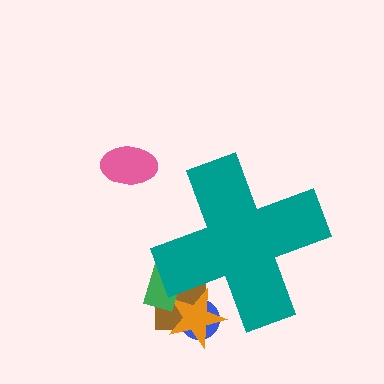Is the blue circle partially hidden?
Yes, the blue circle is partially hidden behind the teal cross.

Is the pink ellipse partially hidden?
No, the pink ellipse is fully visible.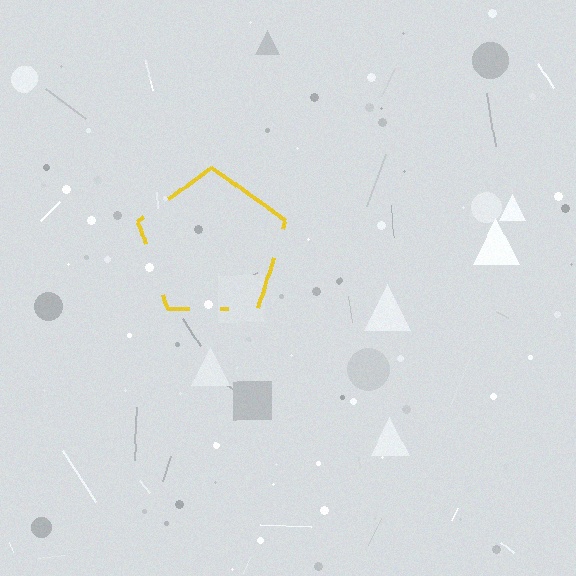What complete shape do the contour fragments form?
The contour fragments form a pentagon.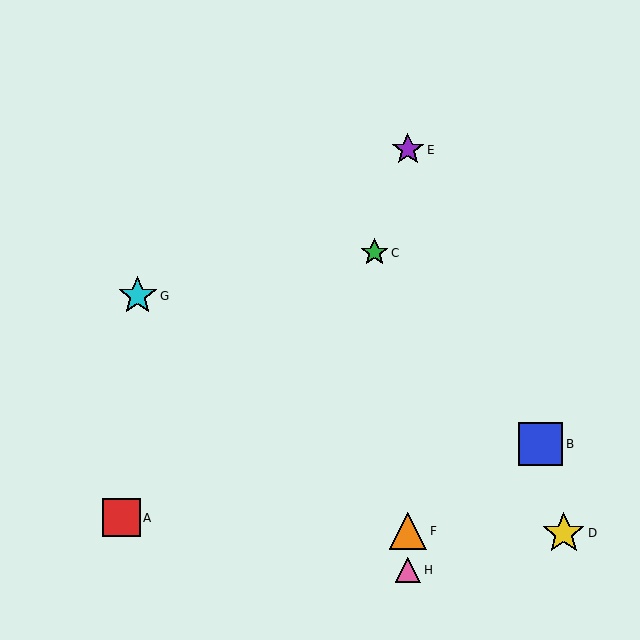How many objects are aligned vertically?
3 objects (E, F, H) are aligned vertically.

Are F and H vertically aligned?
Yes, both are at x≈408.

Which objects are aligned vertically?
Objects E, F, H are aligned vertically.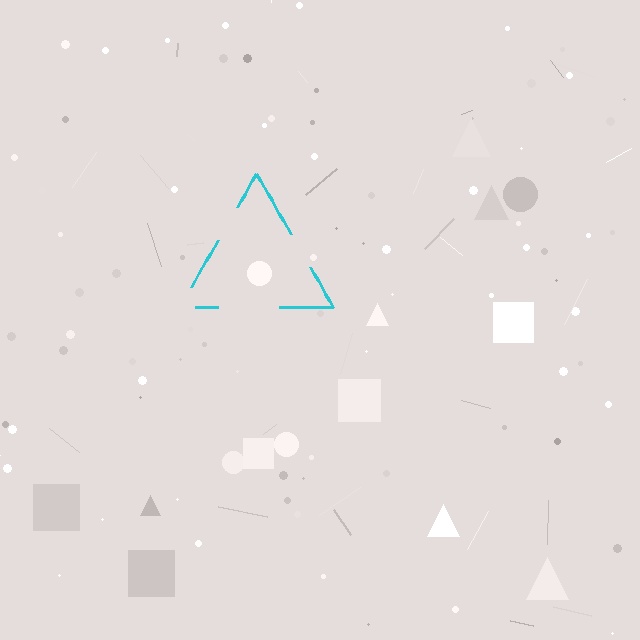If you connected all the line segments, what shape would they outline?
They would outline a triangle.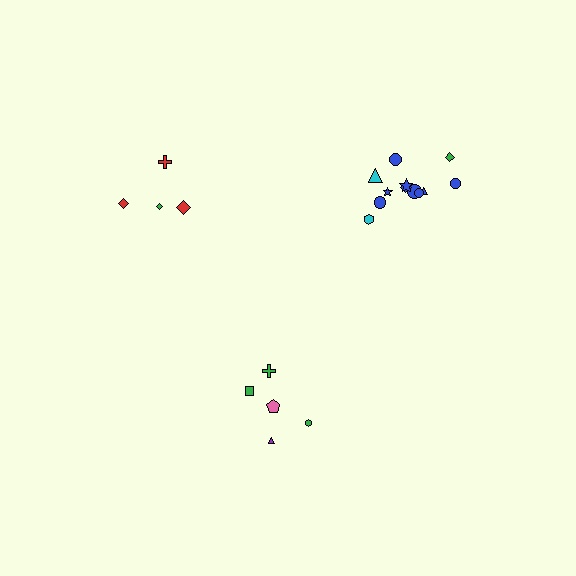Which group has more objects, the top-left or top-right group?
The top-right group.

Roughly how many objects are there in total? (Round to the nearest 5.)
Roughly 20 objects in total.